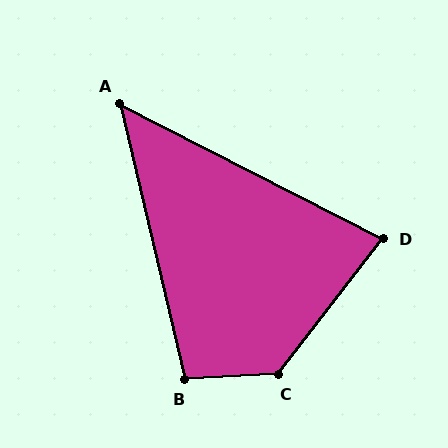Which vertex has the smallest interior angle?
A, at approximately 50 degrees.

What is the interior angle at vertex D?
Approximately 80 degrees (acute).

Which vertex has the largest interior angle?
C, at approximately 130 degrees.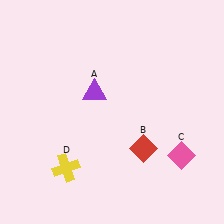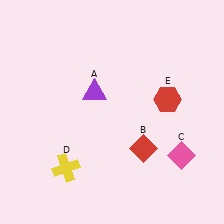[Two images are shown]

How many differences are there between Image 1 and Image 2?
There is 1 difference between the two images.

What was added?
A red hexagon (E) was added in Image 2.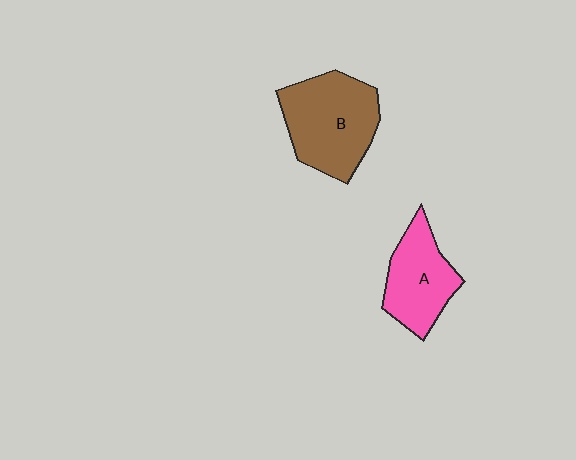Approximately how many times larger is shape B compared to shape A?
Approximately 1.4 times.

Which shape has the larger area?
Shape B (brown).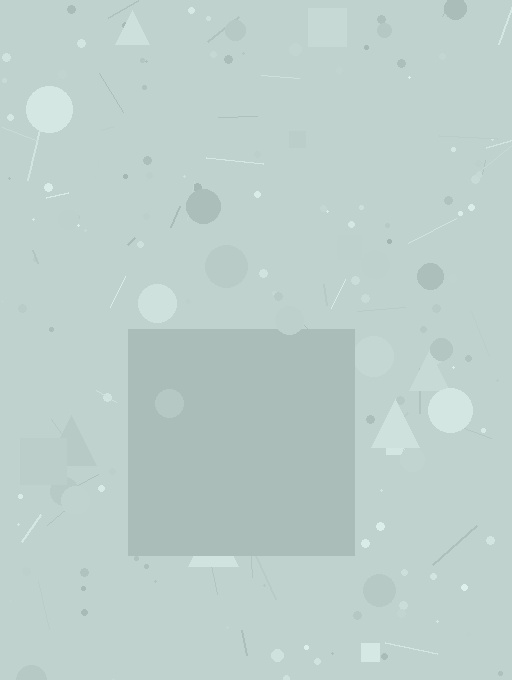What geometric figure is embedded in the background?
A square is embedded in the background.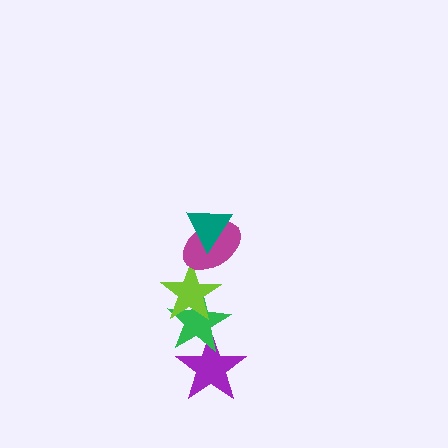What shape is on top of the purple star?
The green star is on top of the purple star.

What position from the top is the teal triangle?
The teal triangle is 1st from the top.